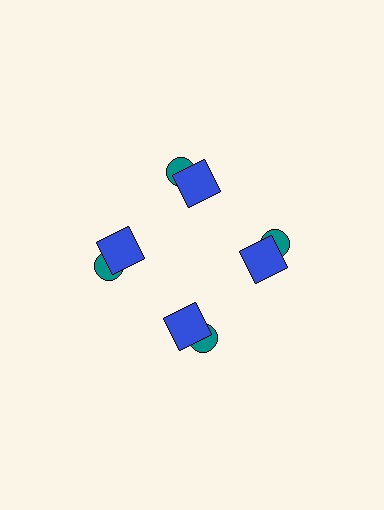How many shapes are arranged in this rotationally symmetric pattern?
There are 8 shapes, arranged in 4 groups of 2.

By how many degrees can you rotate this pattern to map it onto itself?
The pattern maps onto itself every 90 degrees of rotation.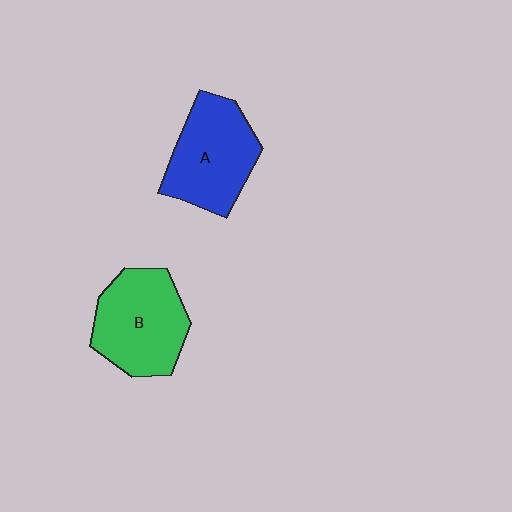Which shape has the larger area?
Shape B (green).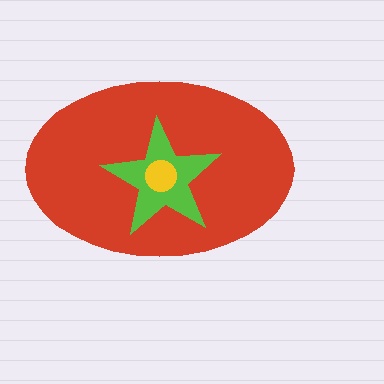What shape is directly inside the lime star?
The yellow circle.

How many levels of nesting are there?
3.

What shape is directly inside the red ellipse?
The lime star.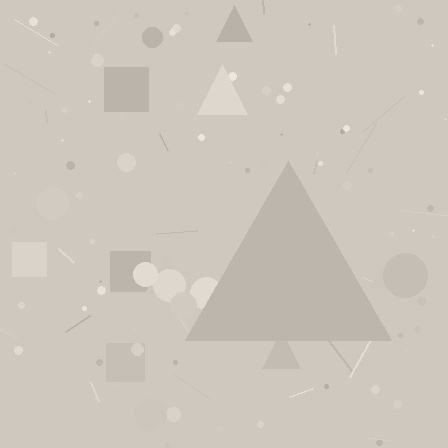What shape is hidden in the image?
A triangle is hidden in the image.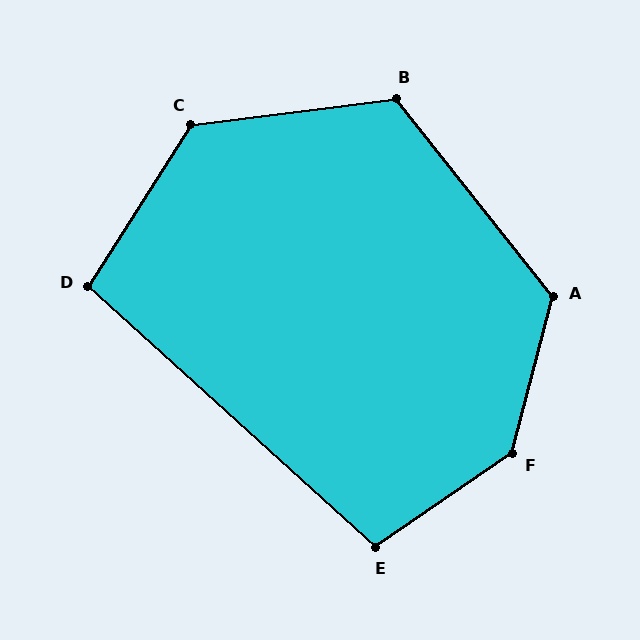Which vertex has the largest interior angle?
F, at approximately 139 degrees.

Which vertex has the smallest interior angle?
D, at approximately 100 degrees.